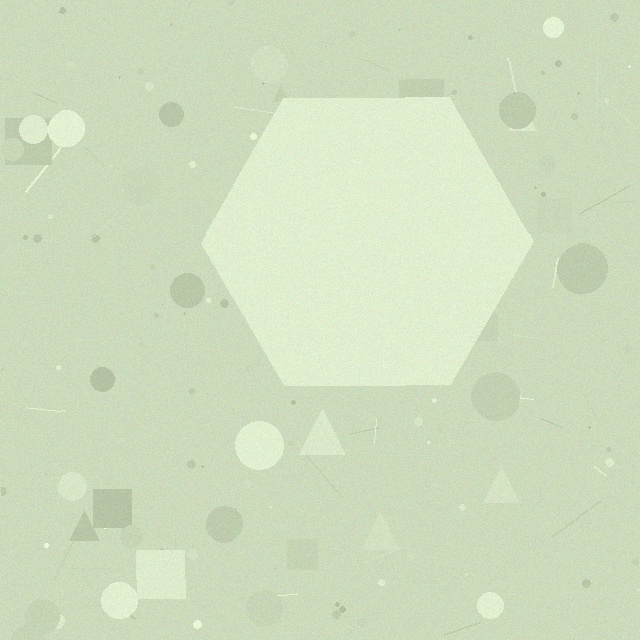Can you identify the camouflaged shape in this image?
The camouflaged shape is a hexagon.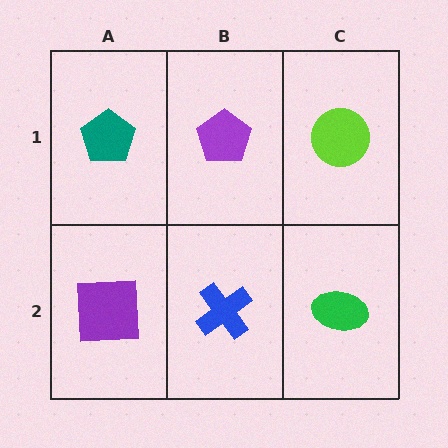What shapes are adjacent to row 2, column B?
A purple pentagon (row 1, column B), a purple square (row 2, column A), a green ellipse (row 2, column C).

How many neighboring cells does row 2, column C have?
2.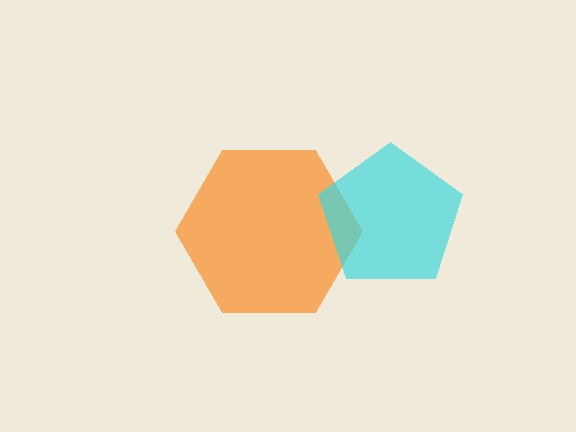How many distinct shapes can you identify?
There are 2 distinct shapes: an orange hexagon, a cyan pentagon.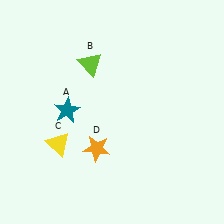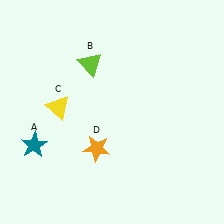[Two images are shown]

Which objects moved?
The objects that moved are: the teal star (A), the yellow triangle (C).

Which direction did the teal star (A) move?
The teal star (A) moved down.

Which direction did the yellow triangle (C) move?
The yellow triangle (C) moved up.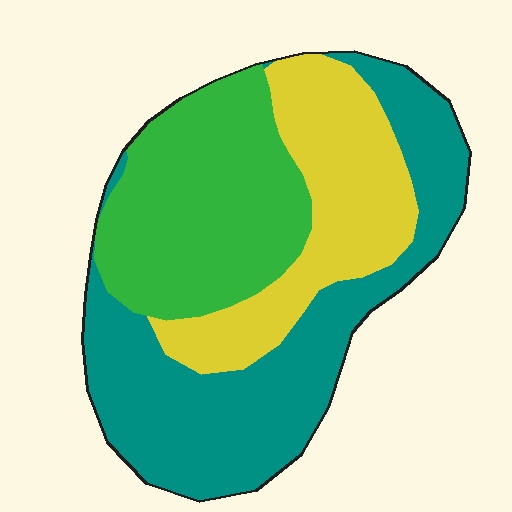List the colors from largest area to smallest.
From largest to smallest: teal, green, yellow.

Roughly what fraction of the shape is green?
Green covers roughly 30% of the shape.